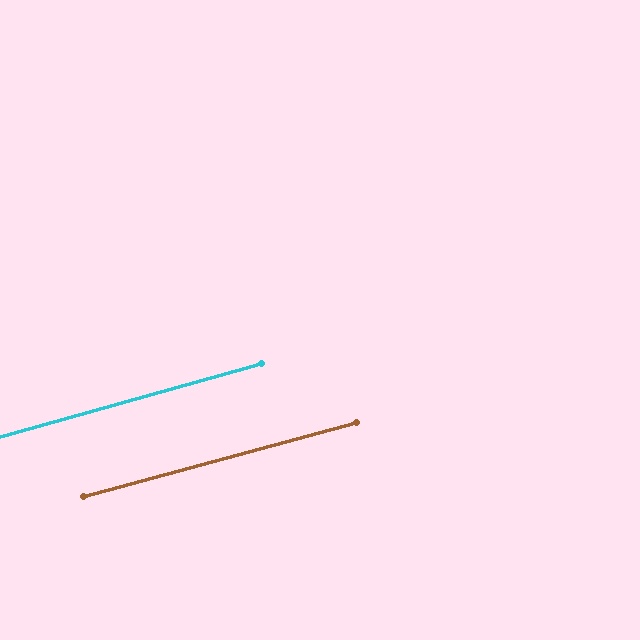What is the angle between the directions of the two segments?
Approximately 0 degrees.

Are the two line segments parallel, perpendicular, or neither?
Parallel — their directions differ by only 0.3°.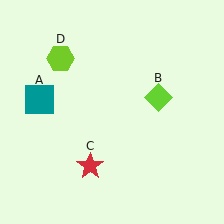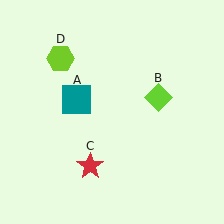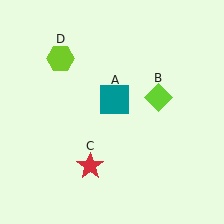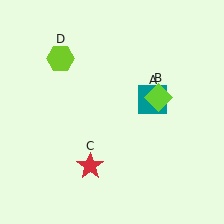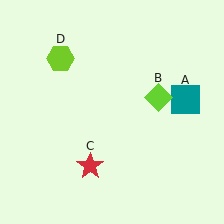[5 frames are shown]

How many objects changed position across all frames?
1 object changed position: teal square (object A).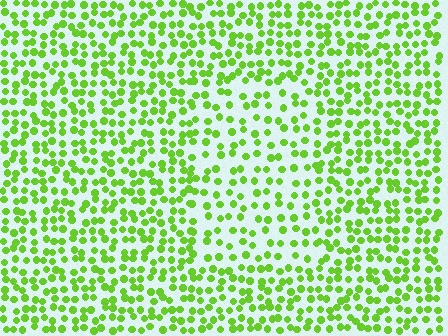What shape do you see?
I see a rectangle.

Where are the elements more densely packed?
The elements are more densely packed outside the rectangle boundary.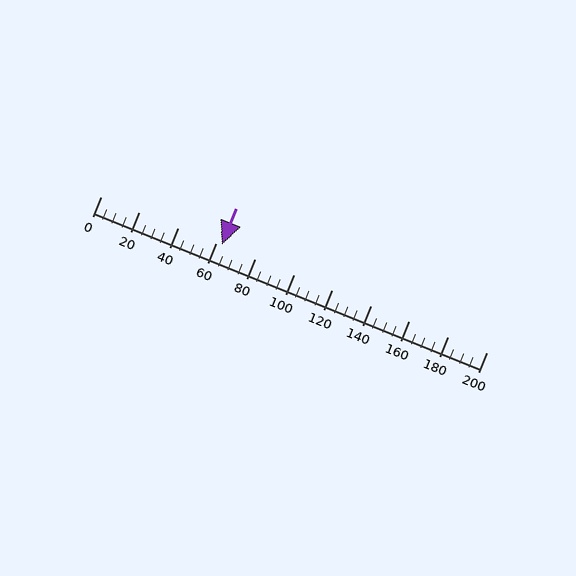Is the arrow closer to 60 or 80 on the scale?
The arrow is closer to 60.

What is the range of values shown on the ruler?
The ruler shows values from 0 to 200.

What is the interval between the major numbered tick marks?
The major tick marks are spaced 20 units apart.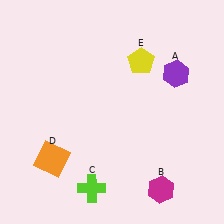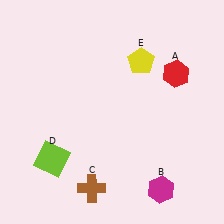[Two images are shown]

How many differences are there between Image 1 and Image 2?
There are 3 differences between the two images.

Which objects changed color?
A changed from purple to red. C changed from lime to brown. D changed from orange to lime.